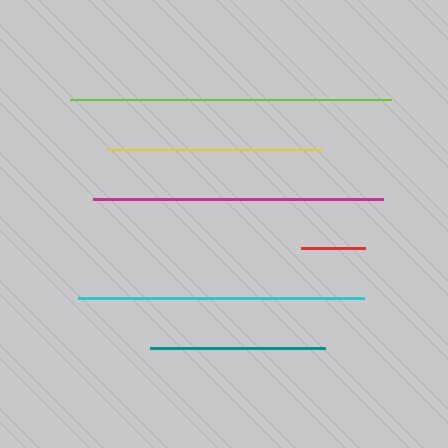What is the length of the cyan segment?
The cyan segment is approximately 287 pixels long.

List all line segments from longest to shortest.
From longest to shortest: lime, magenta, cyan, yellow, teal, red.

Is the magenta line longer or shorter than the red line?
The magenta line is longer than the red line.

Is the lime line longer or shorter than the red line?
The lime line is longer than the red line.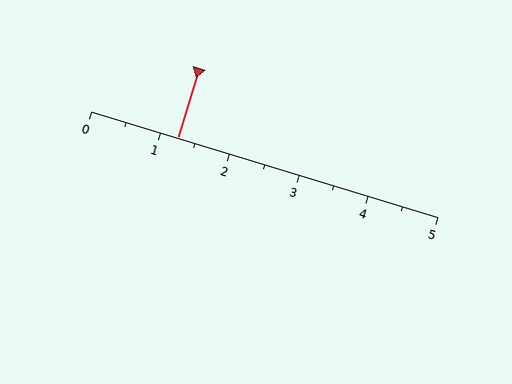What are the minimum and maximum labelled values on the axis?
The axis runs from 0 to 5.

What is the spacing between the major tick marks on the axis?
The major ticks are spaced 1 apart.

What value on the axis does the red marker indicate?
The marker indicates approximately 1.2.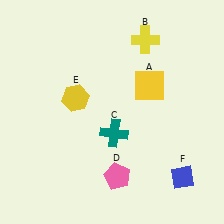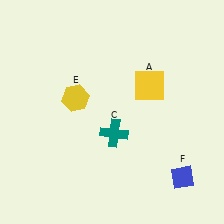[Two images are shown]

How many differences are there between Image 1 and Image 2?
There are 2 differences between the two images.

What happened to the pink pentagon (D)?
The pink pentagon (D) was removed in Image 2. It was in the bottom-right area of Image 1.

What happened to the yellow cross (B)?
The yellow cross (B) was removed in Image 2. It was in the top-right area of Image 1.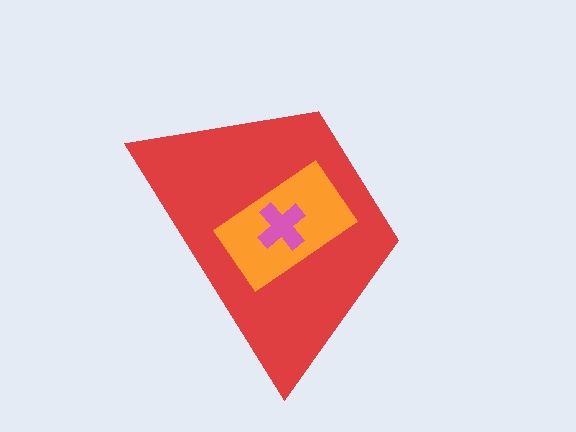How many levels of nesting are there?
3.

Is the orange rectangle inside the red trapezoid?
Yes.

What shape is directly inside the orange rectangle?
The pink cross.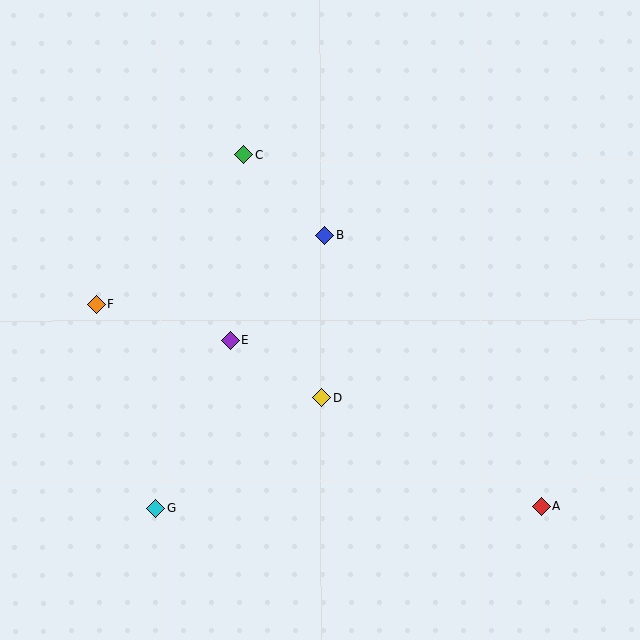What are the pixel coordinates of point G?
Point G is at (156, 508).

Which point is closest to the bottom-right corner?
Point A is closest to the bottom-right corner.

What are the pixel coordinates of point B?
Point B is at (325, 235).